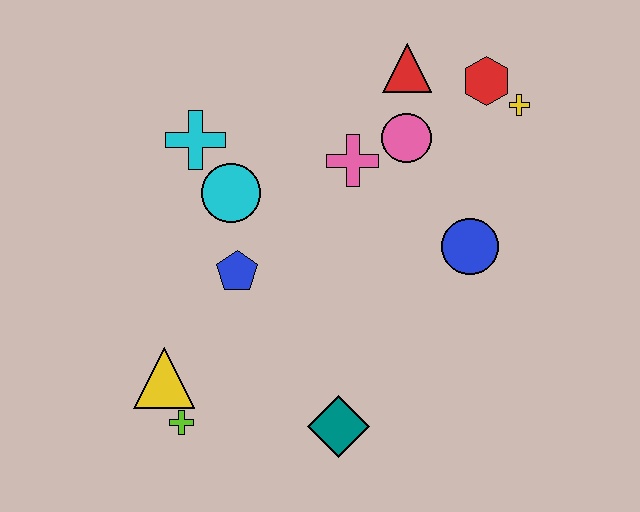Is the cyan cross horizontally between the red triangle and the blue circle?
No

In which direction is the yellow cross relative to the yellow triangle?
The yellow cross is to the right of the yellow triangle.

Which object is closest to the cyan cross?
The cyan circle is closest to the cyan cross.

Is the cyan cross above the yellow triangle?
Yes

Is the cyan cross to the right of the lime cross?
Yes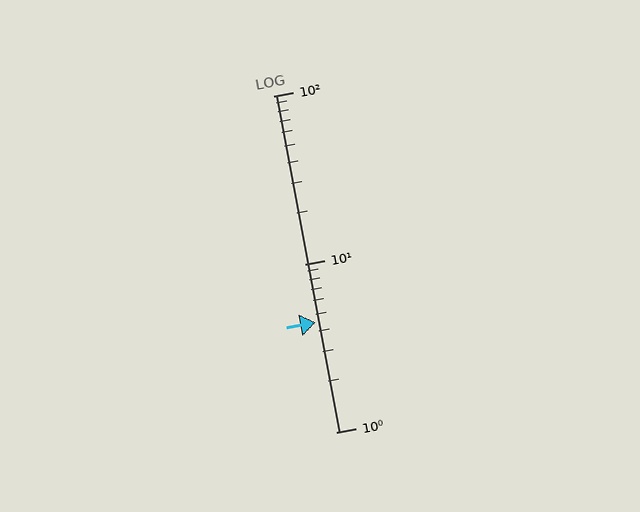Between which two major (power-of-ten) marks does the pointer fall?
The pointer is between 1 and 10.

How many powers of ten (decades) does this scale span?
The scale spans 2 decades, from 1 to 100.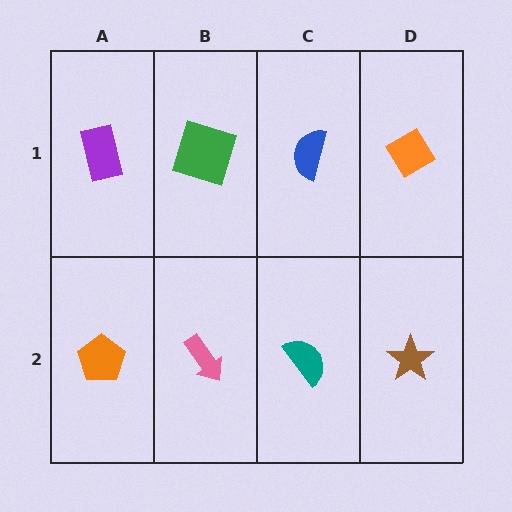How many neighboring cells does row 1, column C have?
3.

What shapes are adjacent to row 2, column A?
A purple rectangle (row 1, column A), a pink arrow (row 2, column B).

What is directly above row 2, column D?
An orange diamond.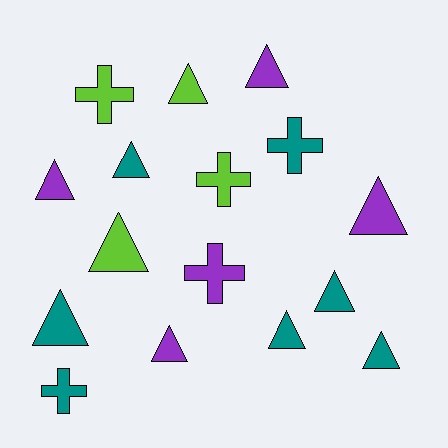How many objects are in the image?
There are 16 objects.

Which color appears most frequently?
Teal, with 7 objects.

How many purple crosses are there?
There is 1 purple cross.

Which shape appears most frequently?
Triangle, with 11 objects.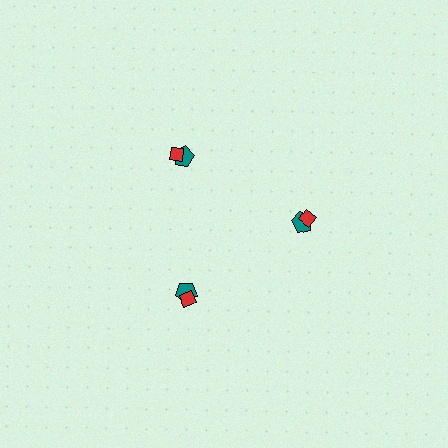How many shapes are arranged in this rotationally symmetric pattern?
There are 6 shapes, arranged in 3 groups of 2.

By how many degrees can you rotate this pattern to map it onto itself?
The pattern maps onto itself every 120 degrees of rotation.